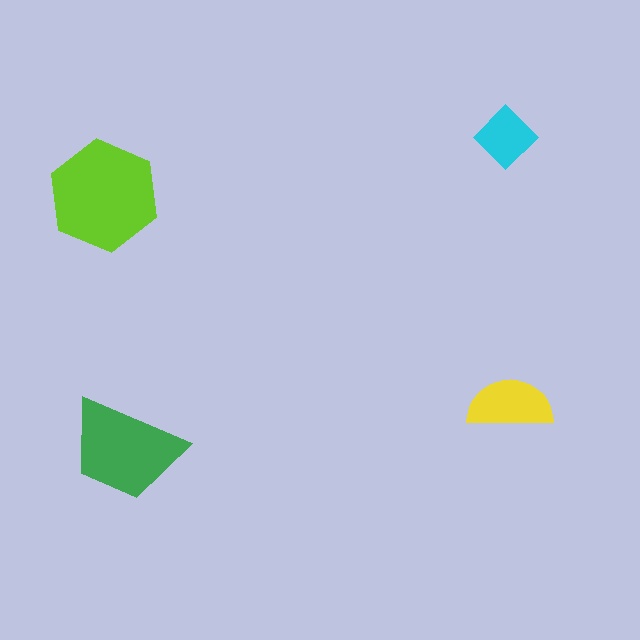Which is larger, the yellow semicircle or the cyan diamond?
The yellow semicircle.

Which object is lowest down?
The green trapezoid is bottommost.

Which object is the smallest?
The cyan diamond.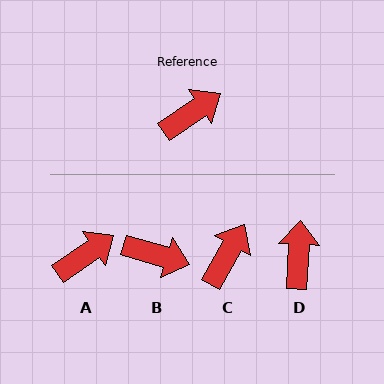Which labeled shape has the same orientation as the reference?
A.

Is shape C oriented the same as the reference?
No, it is off by about 26 degrees.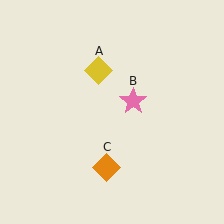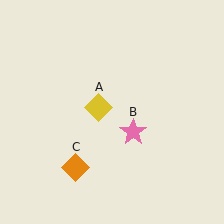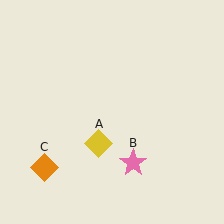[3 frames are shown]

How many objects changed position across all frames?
3 objects changed position: yellow diamond (object A), pink star (object B), orange diamond (object C).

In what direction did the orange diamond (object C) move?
The orange diamond (object C) moved left.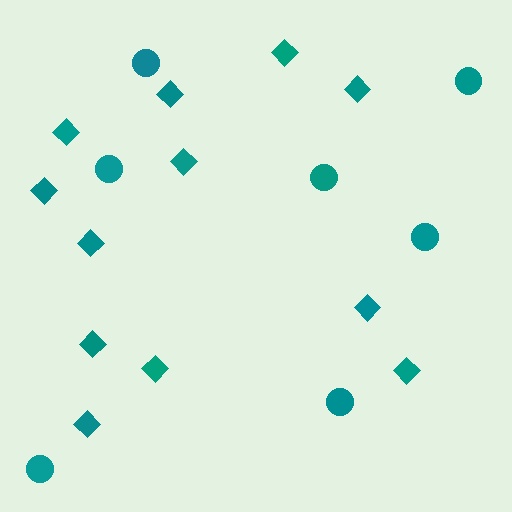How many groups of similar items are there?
There are 2 groups: one group of circles (7) and one group of diamonds (12).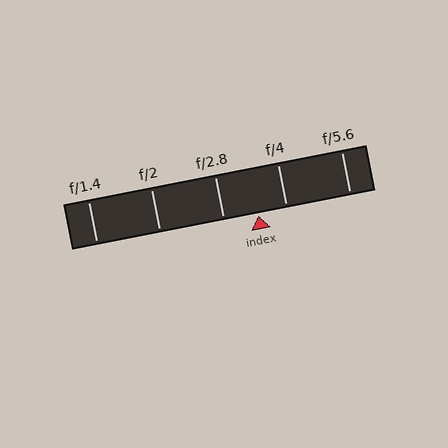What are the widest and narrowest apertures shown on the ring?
The widest aperture shown is f/1.4 and the narrowest is f/5.6.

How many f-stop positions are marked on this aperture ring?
There are 5 f-stop positions marked.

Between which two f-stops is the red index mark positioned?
The index mark is between f/2.8 and f/4.